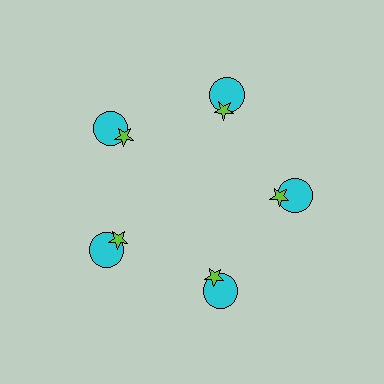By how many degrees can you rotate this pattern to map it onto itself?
The pattern maps onto itself every 72 degrees of rotation.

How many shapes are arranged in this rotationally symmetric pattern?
There are 10 shapes, arranged in 5 groups of 2.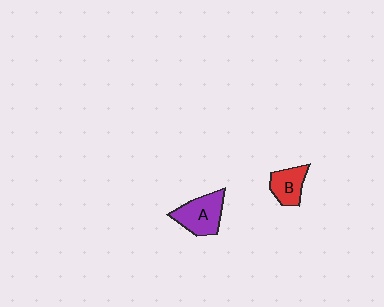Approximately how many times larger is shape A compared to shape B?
Approximately 1.5 times.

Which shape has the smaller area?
Shape B (red).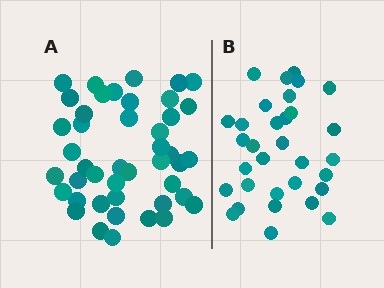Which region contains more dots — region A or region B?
Region A (the left region) has more dots.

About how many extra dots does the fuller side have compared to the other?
Region A has roughly 12 or so more dots than region B.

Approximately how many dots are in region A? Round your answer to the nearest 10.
About 40 dots. (The exact count is 44, which rounds to 40.)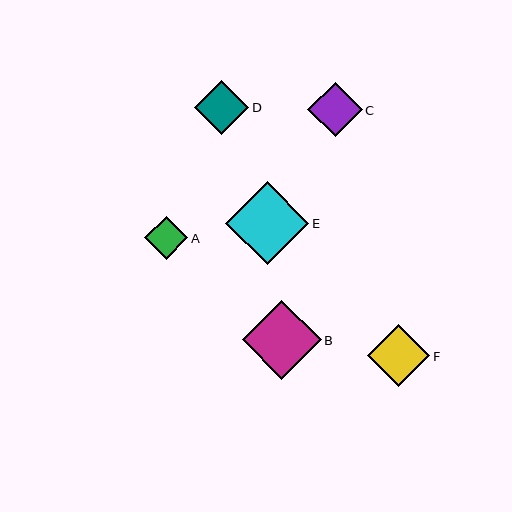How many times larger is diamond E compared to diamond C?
Diamond E is approximately 1.5 times the size of diamond C.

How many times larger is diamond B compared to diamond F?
Diamond B is approximately 1.3 times the size of diamond F.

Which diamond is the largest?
Diamond E is the largest with a size of approximately 83 pixels.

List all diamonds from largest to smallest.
From largest to smallest: E, B, F, C, D, A.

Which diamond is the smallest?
Diamond A is the smallest with a size of approximately 44 pixels.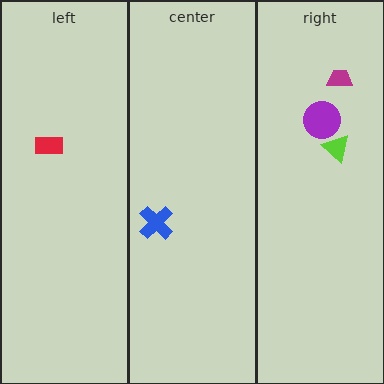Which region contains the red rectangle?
The left region.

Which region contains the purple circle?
The right region.